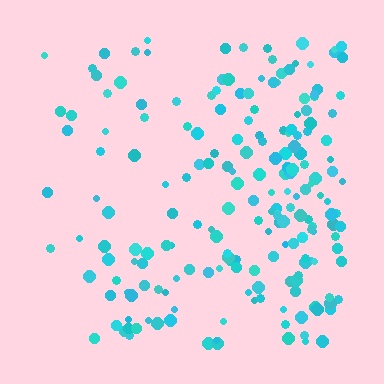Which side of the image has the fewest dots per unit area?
The left.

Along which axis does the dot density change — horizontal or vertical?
Horizontal.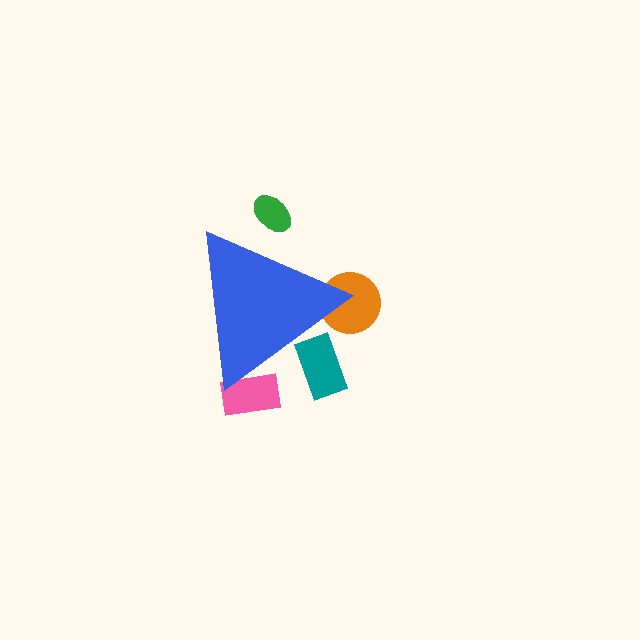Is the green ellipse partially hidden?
Yes, the green ellipse is partially hidden behind the blue triangle.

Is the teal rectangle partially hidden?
Yes, the teal rectangle is partially hidden behind the blue triangle.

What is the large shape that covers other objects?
A blue triangle.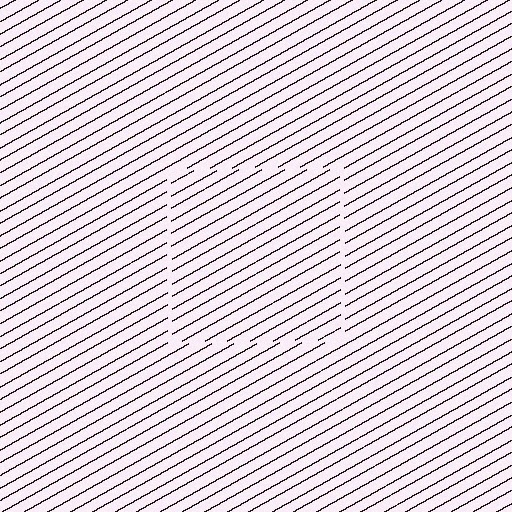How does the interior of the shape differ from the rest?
The interior of the shape contains the same grating, shifted by half a period — the contour is defined by the phase discontinuity where line-ends from the inner and outer gratings abut.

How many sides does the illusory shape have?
4 sides — the line-ends trace a square.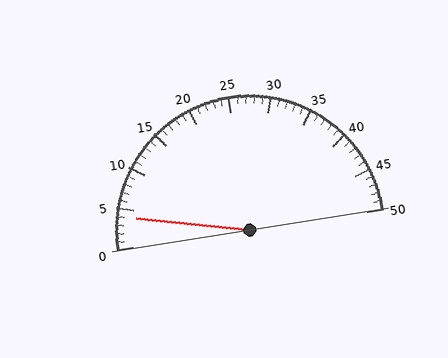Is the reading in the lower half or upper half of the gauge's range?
The reading is in the lower half of the range (0 to 50).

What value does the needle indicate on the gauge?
The needle indicates approximately 4.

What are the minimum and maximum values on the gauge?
The gauge ranges from 0 to 50.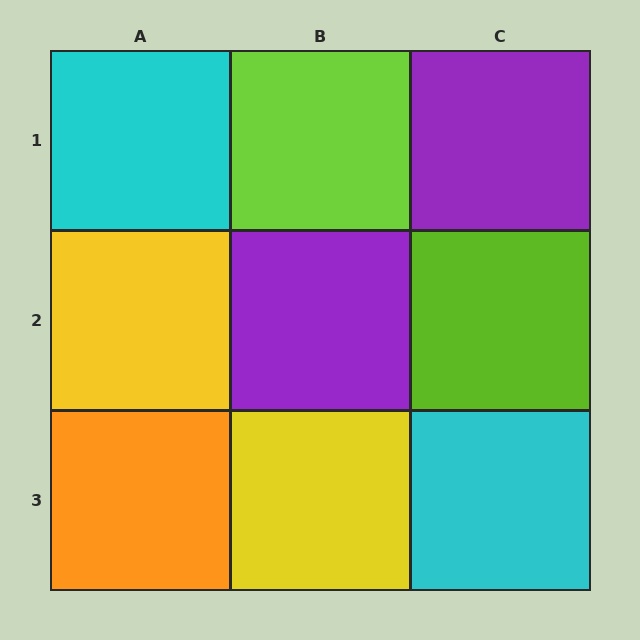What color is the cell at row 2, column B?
Purple.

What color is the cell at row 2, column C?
Lime.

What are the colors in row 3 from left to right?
Orange, yellow, cyan.